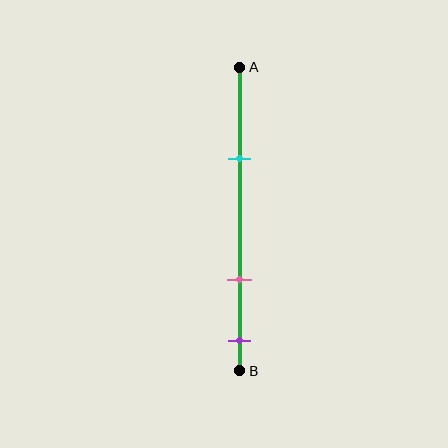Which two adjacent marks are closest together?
The pink and purple marks are the closest adjacent pair.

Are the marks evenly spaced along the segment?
No, the marks are not evenly spaced.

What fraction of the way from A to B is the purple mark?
The purple mark is approximately 90% (0.9) of the way from A to B.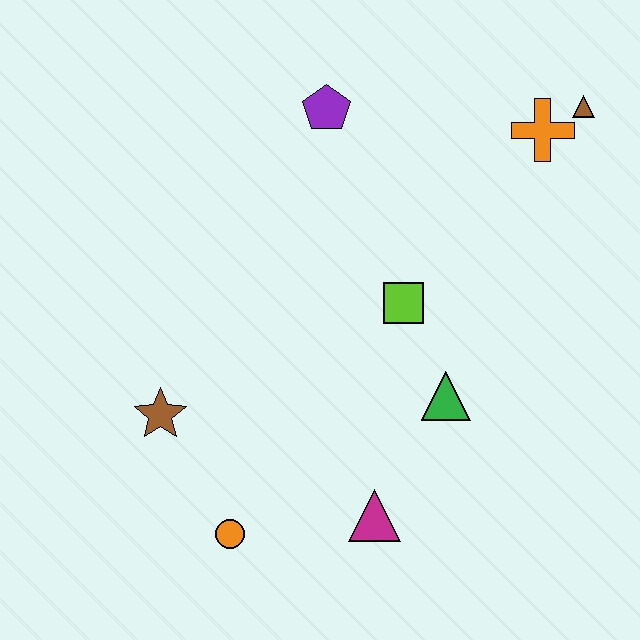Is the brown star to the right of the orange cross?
No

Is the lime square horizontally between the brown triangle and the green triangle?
No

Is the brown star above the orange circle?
Yes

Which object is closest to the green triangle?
The lime square is closest to the green triangle.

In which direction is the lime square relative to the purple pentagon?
The lime square is below the purple pentagon.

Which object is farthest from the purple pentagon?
The orange circle is farthest from the purple pentagon.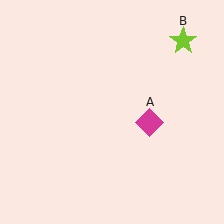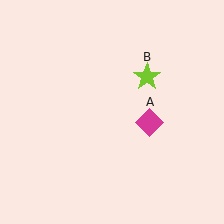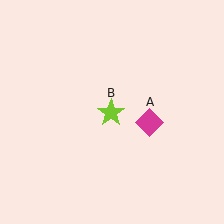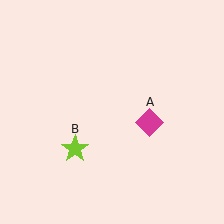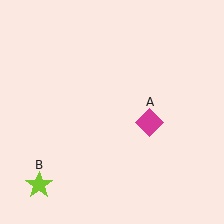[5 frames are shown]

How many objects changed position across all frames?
1 object changed position: lime star (object B).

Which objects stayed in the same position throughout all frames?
Magenta diamond (object A) remained stationary.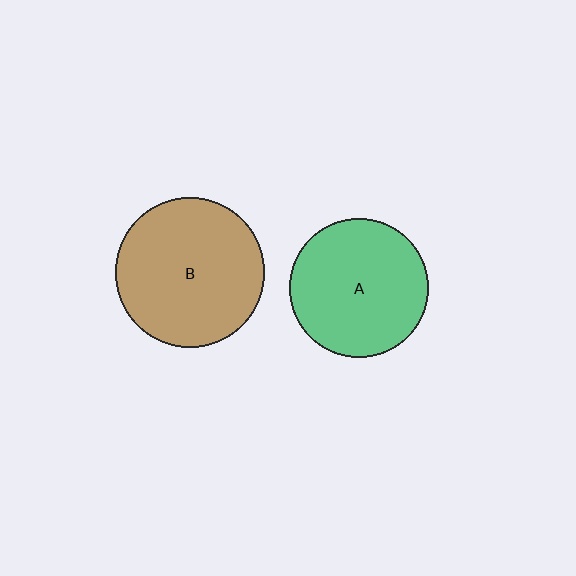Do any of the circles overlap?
No, none of the circles overlap.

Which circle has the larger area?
Circle B (brown).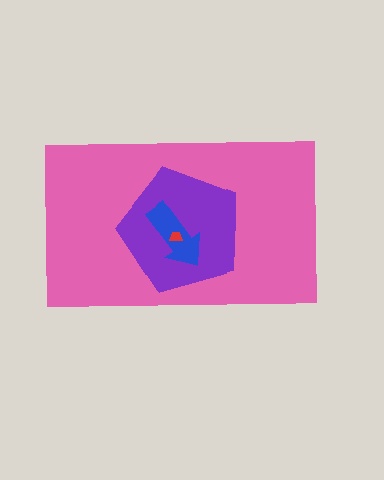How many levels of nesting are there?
4.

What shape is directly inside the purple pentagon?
The blue arrow.